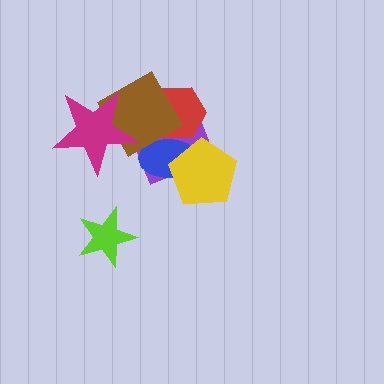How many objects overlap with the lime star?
0 objects overlap with the lime star.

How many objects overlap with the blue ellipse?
4 objects overlap with the blue ellipse.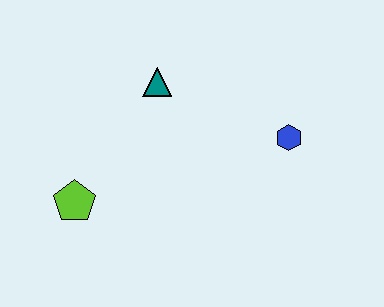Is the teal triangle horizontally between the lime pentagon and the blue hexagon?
Yes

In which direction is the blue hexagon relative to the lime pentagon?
The blue hexagon is to the right of the lime pentagon.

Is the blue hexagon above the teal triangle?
No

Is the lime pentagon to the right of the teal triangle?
No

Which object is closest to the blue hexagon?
The teal triangle is closest to the blue hexagon.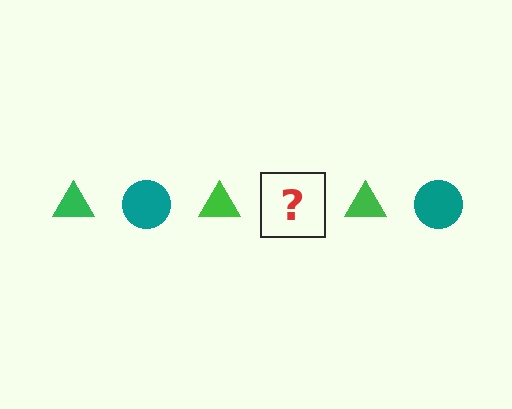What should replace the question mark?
The question mark should be replaced with a teal circle.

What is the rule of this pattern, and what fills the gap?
The rule is that the pattern alternates between green triangle and teal circle. The gap should be filled with a teal circle.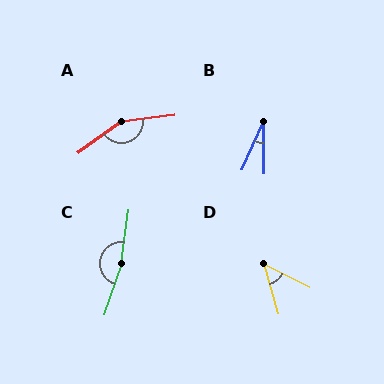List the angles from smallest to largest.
B (24°), D (46°), A (151°), C (169°).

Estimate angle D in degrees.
Approximately 46 degrees.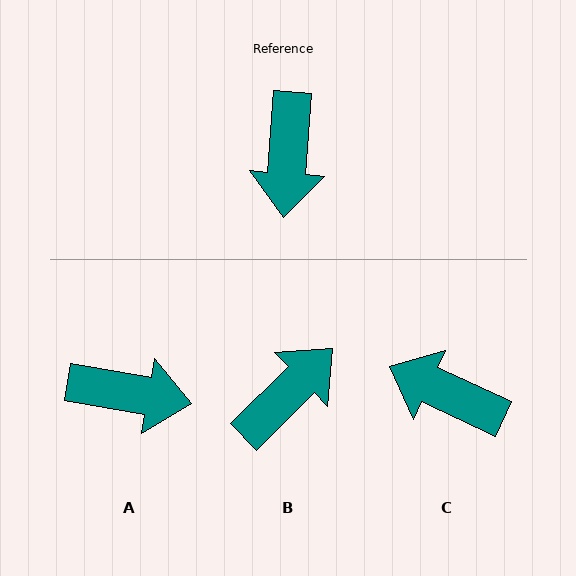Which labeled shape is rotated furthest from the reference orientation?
B, about 139 degrees away.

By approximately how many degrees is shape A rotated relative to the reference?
Approximately 84 degrees counter-clockwise.